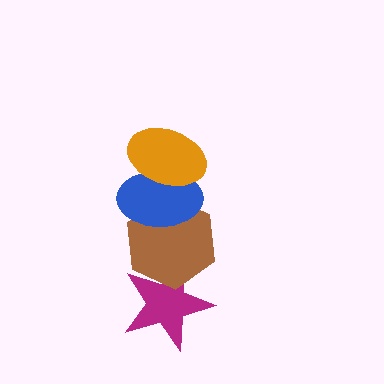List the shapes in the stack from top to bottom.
From top to bottom: the orange ellipse, the blue ellipse, the brown hexagon, the magenta star.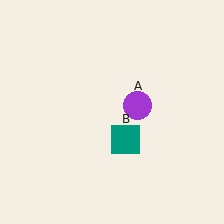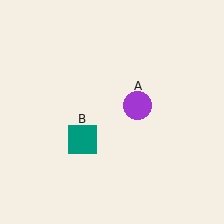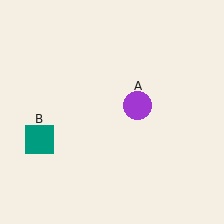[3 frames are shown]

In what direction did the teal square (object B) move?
The teal square (object B) moved left.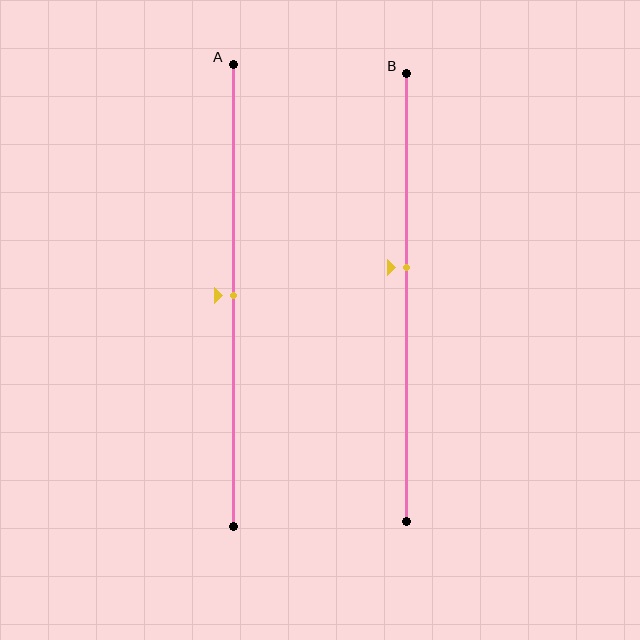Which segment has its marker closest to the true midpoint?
Segment A has its marker closest to the true midpoint.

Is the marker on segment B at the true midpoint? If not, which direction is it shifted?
No, the marker on segment B is shifted upward by about 7% of the segment length.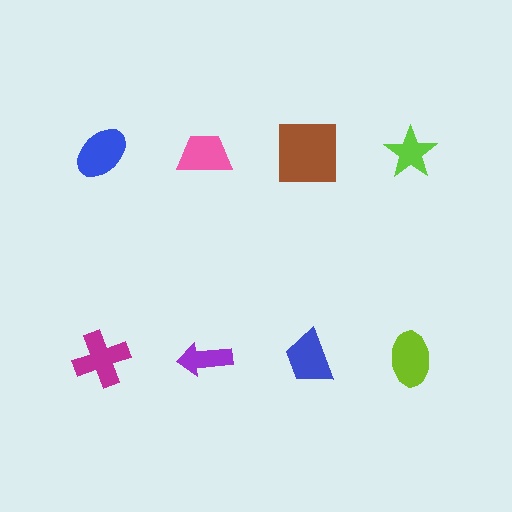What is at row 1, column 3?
A brown square.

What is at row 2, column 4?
A lime ellipse.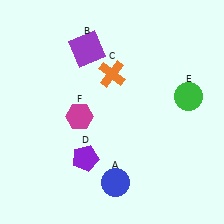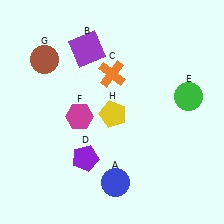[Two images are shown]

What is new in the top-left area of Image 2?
A brown circle (G) was added in the top-left area of Image 2.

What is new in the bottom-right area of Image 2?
A yellow pentagon (H) was added in the bottom-right area of Image 2.